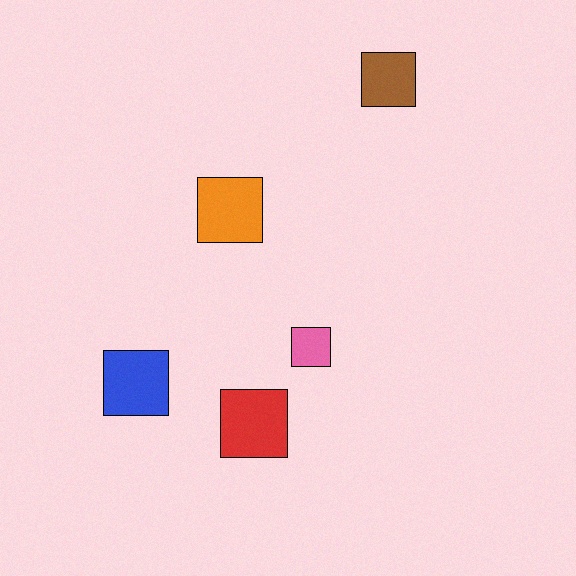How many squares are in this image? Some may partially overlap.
There are 5 squares.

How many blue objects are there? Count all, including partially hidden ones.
There is 1 blue object.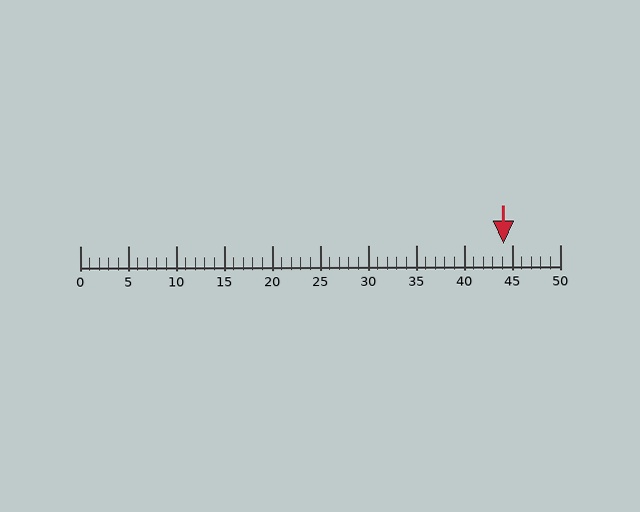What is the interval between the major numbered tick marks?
The major tick marks are spaced 5 units apart.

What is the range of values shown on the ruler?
The ruler shows values from 0 to 50.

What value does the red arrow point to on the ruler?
The red arrow points to approximately 44.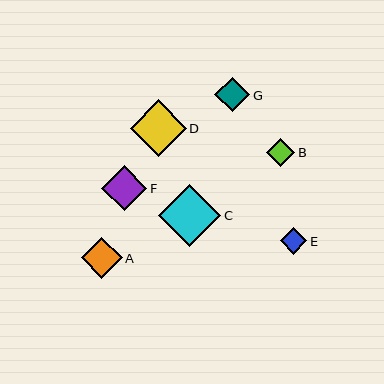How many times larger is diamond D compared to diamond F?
Diamond D is approximately 1.3 times the size of diamond F.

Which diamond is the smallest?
Diamond E is the smallest with a size of approximately 27 pixels.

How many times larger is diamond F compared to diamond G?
Diamond F is approximately 1.3 times the size of diamond G.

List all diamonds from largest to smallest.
From largest to smallest: C, D, F, A, G, B, E.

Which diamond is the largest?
Diamond C is the largest with a size of approximately 62 pixels.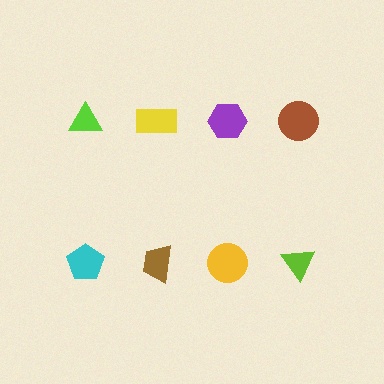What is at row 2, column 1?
A cyan pentagon.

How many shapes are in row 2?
4 shapes.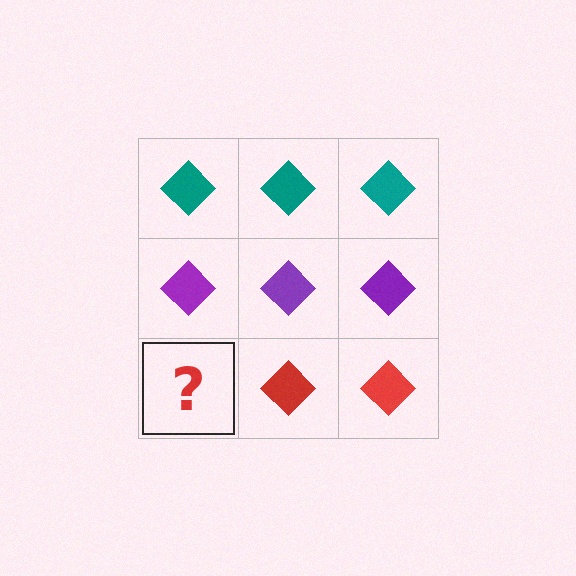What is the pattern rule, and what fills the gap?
The rule is that each row has a consistent color. The gap should be filled with a red diamond.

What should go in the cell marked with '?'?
The missing cell should contain a red diamond.